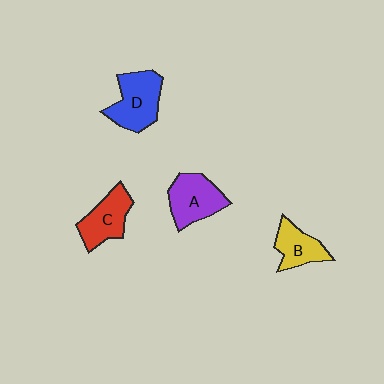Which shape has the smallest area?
Shape B (yellow).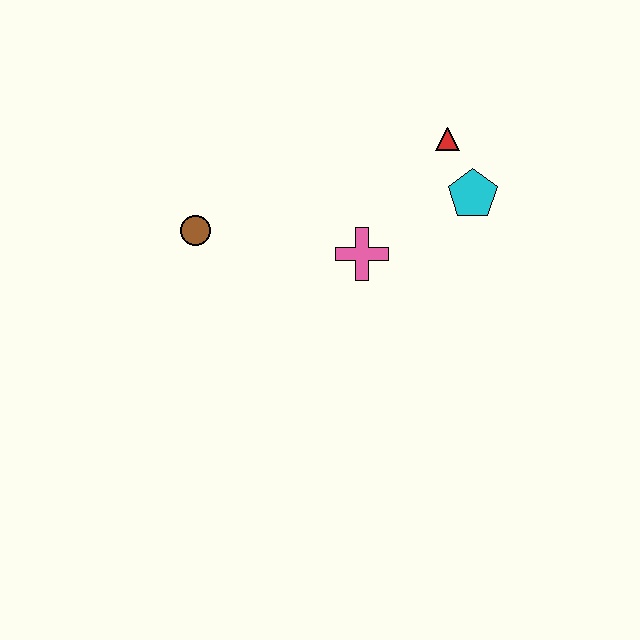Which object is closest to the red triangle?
The cyan pentagon is closest to the red triangle.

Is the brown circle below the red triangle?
Yes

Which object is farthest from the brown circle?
The cyan pentagon is farthest from the brown circle.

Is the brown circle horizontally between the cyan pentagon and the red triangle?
No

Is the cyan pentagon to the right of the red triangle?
Yes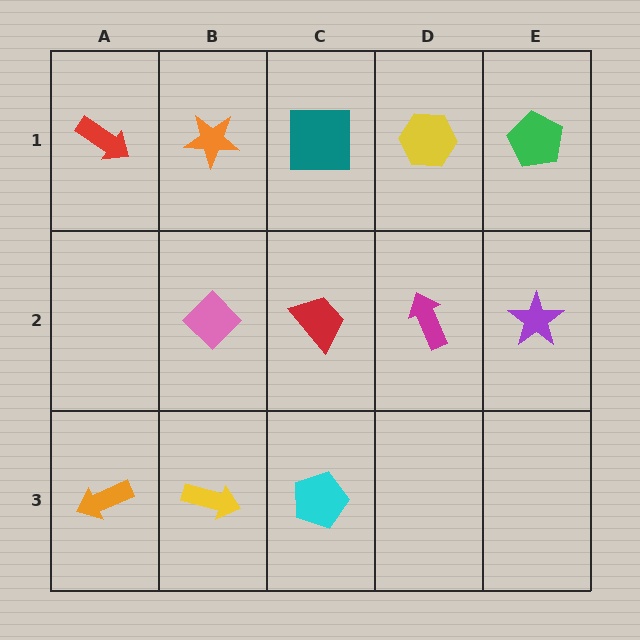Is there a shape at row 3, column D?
No, that cell is empty.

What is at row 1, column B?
An orange star.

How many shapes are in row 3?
3 shapes.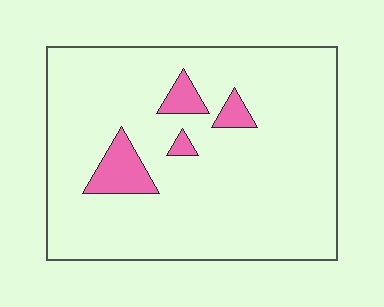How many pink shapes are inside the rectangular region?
4.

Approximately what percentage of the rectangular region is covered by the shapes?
Approximately 10%.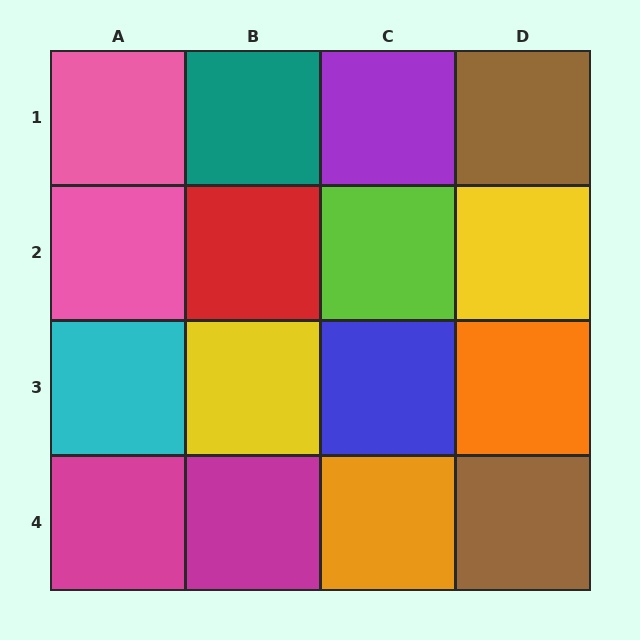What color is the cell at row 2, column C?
Lime.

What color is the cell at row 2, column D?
Yellow.